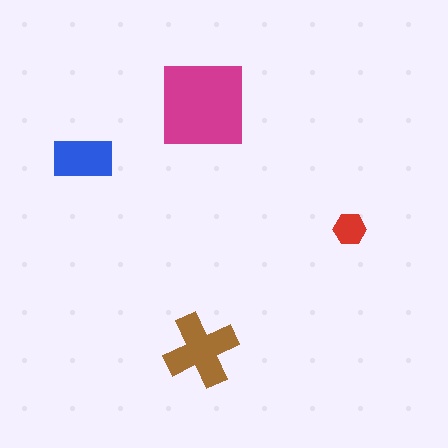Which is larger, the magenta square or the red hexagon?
The magenta square.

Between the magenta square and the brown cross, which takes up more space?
The magenta square.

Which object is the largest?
The magenta square.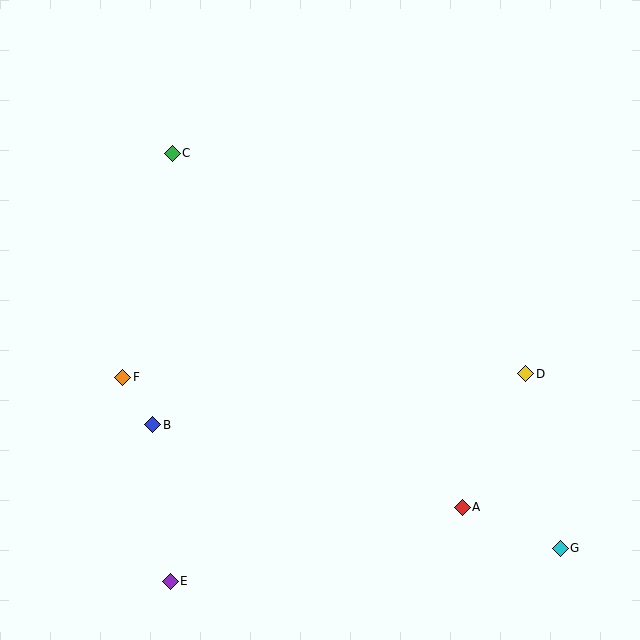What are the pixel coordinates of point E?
Point E is at (170, 581).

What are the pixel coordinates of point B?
Point B is at (153, 425).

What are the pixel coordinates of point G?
Point G is at (560, 548).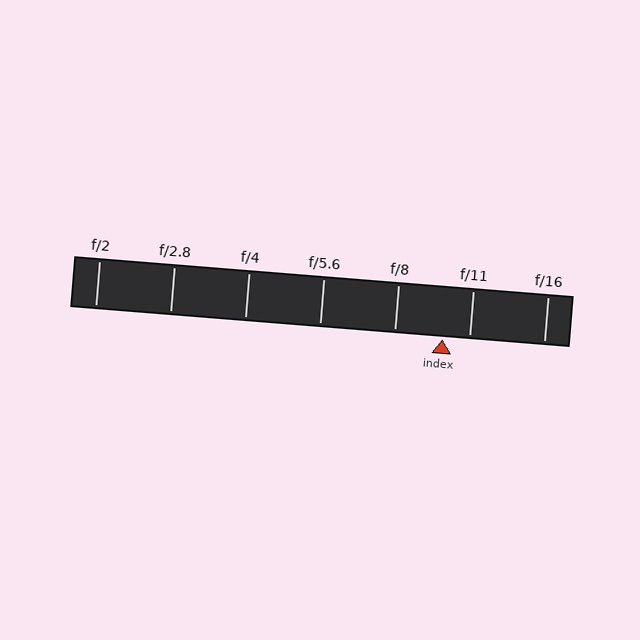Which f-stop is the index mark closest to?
The index mark is closest to f/11.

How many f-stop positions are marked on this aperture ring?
There are 7 f-stop positions marked.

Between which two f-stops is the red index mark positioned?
The index mark is between f/8 and f/11.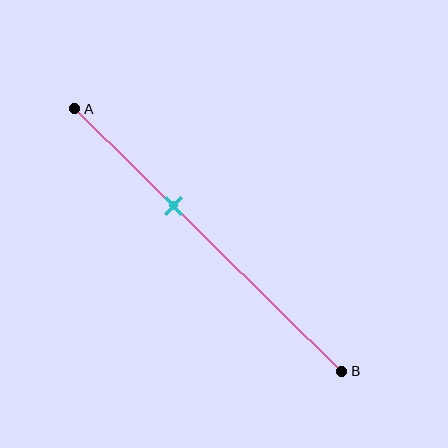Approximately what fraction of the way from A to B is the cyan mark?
The cyan mark is approximately 35% of the way from A to B.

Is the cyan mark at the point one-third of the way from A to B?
No, the mark is at about 35% from A, not at the 33% one-third point.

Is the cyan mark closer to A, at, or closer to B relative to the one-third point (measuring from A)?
The cyan mark is closer to point B than the one-third point of segment AB.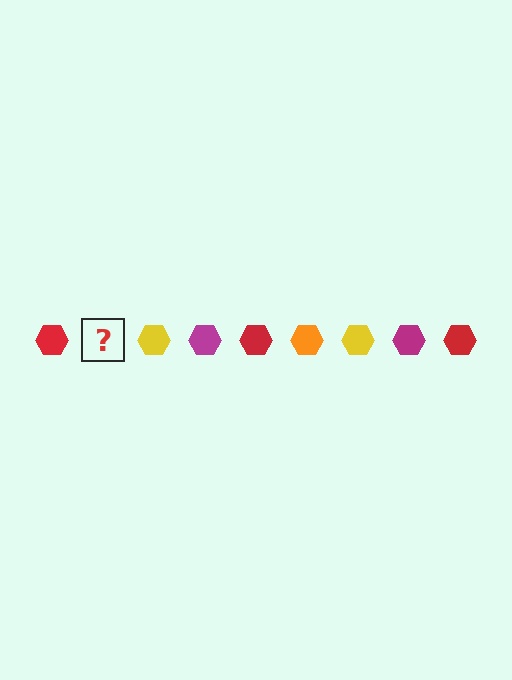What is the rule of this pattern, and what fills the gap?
The rule is that the pattern cycles through red, orange, yellow, magenta hexagons. The gap should be filled with an orange hexagon.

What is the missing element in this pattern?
The missing element is an orange hexagon.